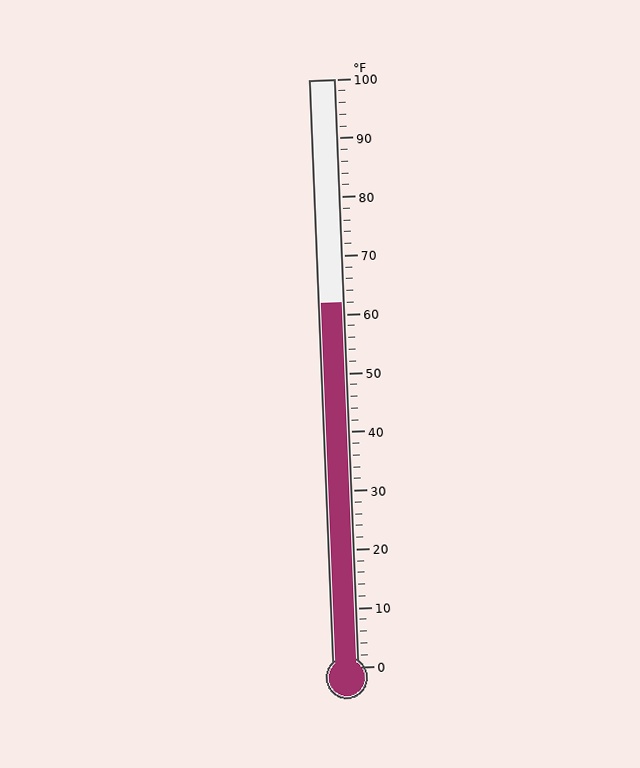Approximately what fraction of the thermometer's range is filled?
The thermometer is filled to approximately 60% of its range.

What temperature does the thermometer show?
The thermometer shows approximately 62°F.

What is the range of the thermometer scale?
The thermometer scale ranges from 0°F to 100°F.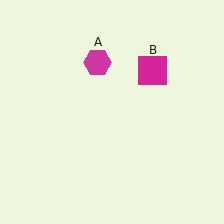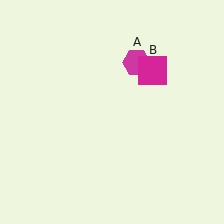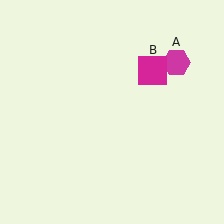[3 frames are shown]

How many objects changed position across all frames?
1 object changed position: magenta hexagon (object A).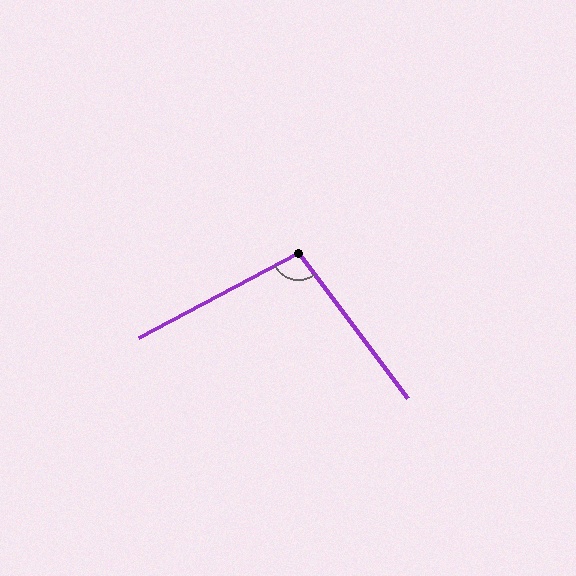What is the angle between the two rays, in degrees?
Approximately 99 degrees.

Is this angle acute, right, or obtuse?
It is obtuse.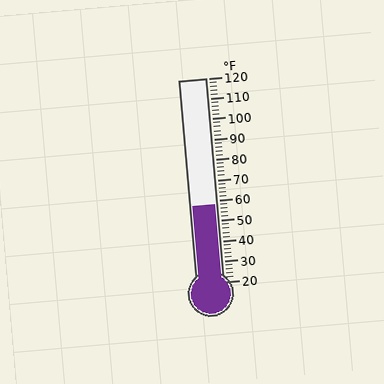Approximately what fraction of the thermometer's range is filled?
The thermometer is filled to approximately 40% of its range.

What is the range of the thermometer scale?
The thermometer scale ranges from 20°F to 120°F.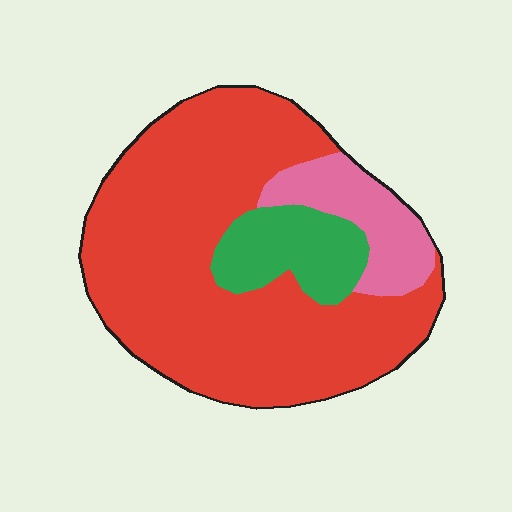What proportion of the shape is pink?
Pink covers roughly 15% of the shape.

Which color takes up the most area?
Red, at roughly 75%.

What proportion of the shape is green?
Green takes up about one eighth (1/8) of the shape.